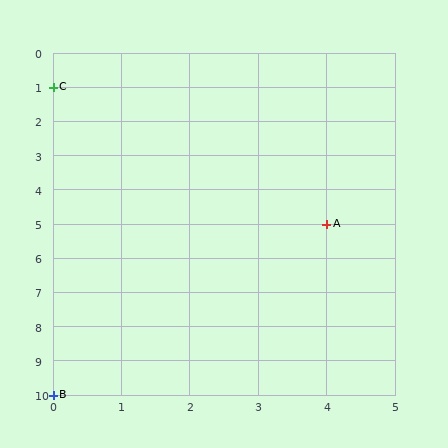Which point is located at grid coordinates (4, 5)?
Point A is at (4, 5).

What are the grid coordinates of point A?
Point A is at grid coordinates (4, 5).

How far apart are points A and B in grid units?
Points A and B are 4 columns and 5 rows apart (about 6.4 grid units diagonally).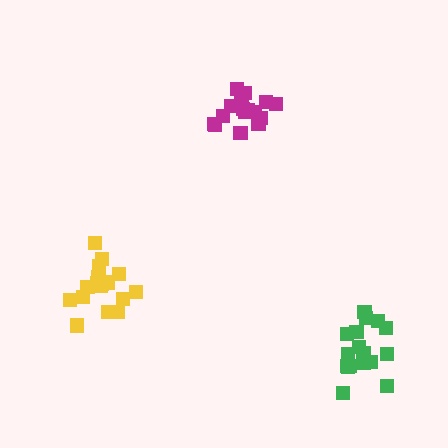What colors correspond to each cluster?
The clusters are colored: green, magenta, yellow.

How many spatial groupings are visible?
There are 3 spatial groupings.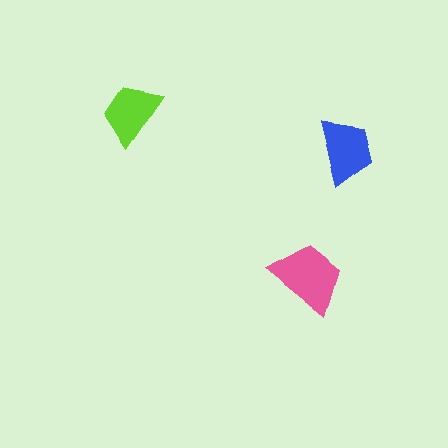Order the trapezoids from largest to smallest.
the pink one, the blue one, the lime one.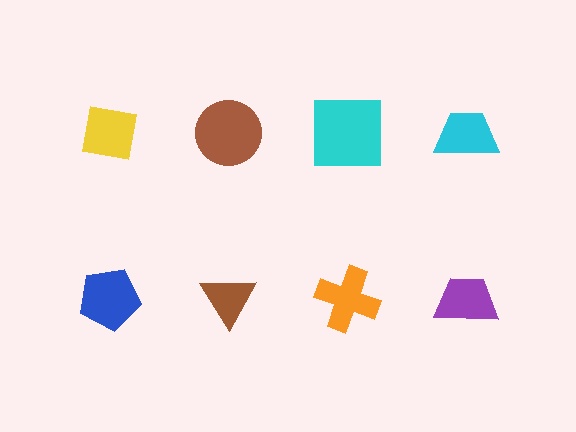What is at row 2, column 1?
A blue pentagon.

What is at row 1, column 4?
A cyan trapezoid.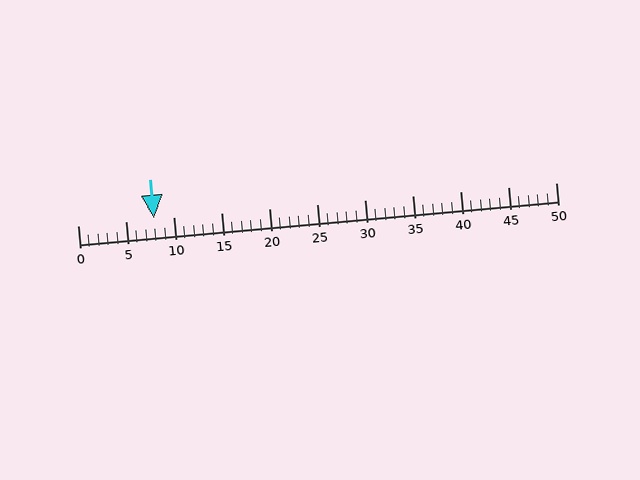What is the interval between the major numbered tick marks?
The major tick marks are spaced 5 units apart.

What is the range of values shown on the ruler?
The ruler shows values from 0 to 50.